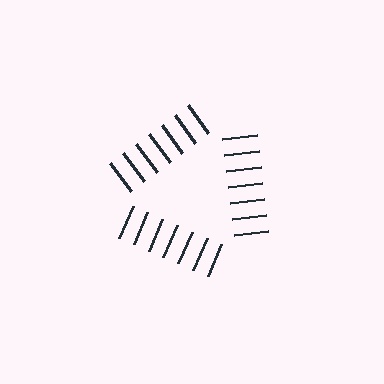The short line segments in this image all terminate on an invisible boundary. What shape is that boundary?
An illusory triangle — the line segments terminate on its edges but no continuous stroke is drawn.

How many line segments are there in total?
21 — 7 along each of the 3 edges.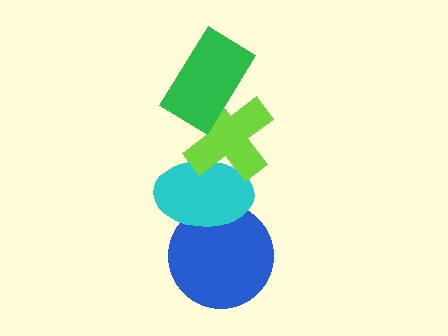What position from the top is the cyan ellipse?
The cyan ellipse is 3rd from the top.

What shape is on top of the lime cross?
The green rectangle is on top of the lime cross.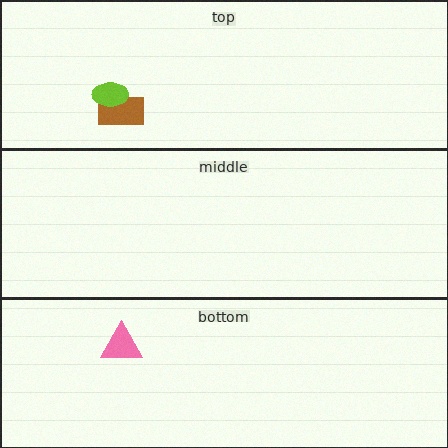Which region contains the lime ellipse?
The top region.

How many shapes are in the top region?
2.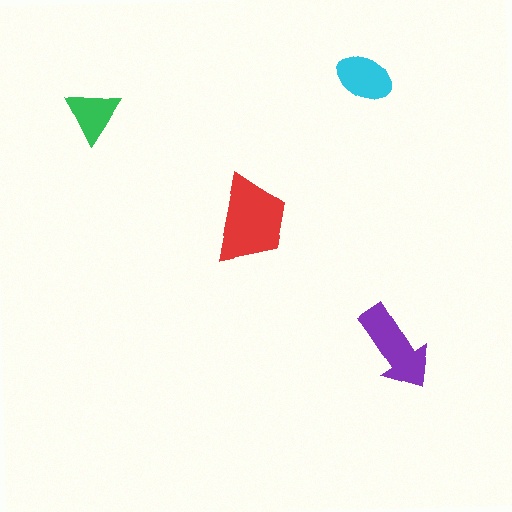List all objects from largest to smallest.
The red trapezoid, the purple arrow, the cyan ellipse, the green triangle.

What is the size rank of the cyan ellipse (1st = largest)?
3rd.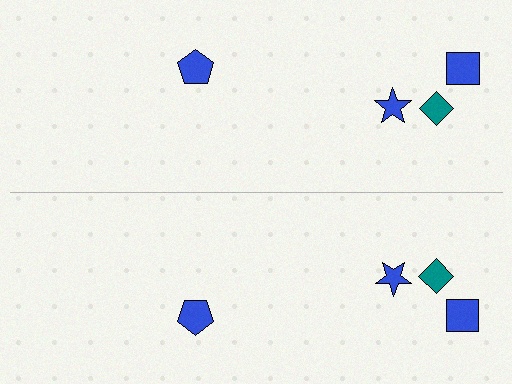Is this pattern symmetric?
Yes, this pattern has bilateral (reflection) symmetry.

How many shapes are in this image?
There are 8 shapes in this image.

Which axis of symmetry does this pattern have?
The pattern has a horizontal axis of symmetry running through the center of the image.